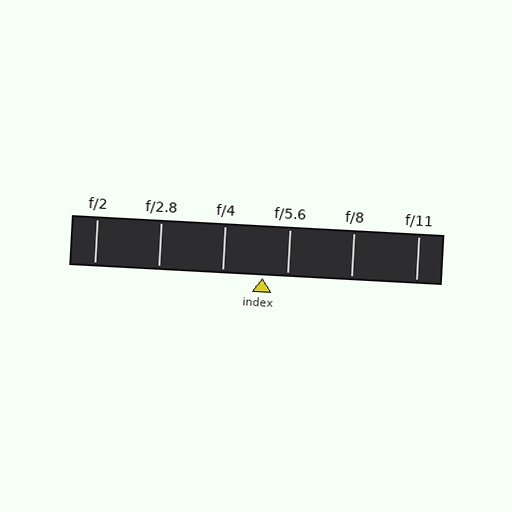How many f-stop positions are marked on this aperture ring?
There are 6 f-stop positions marked.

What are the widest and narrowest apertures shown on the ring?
The widest aperture shown is f/2 and the narrowest is f/11.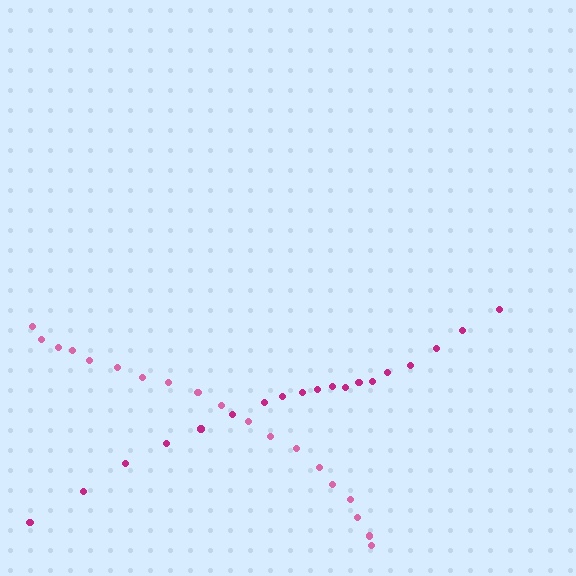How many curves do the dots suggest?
There are 2 distinct paths.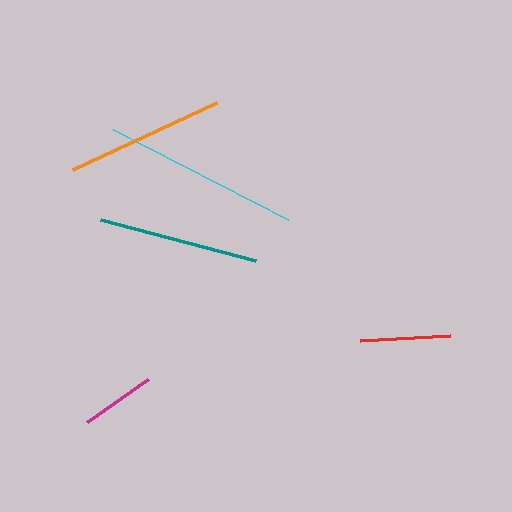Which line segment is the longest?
The cyan line is the longest at approximately 197 pixels.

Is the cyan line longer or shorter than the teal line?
The cyan line is longer than the teal line.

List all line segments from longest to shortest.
From longest to shortest: cyan, teal, orange, red, magenta.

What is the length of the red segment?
The red segment is approximately 90 pixels long.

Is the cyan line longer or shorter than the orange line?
The cyan line is longer than the orange line.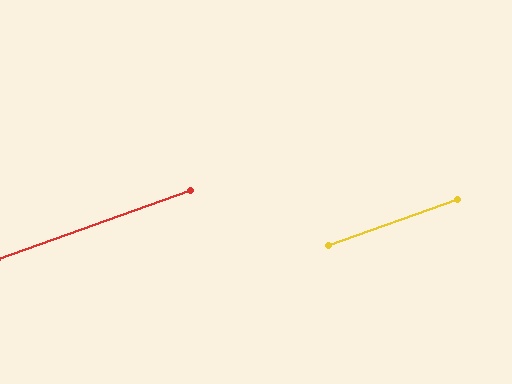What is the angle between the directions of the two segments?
Approximately 0 degrees.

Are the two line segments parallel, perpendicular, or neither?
Parallel — their directions differ by only 0.2°.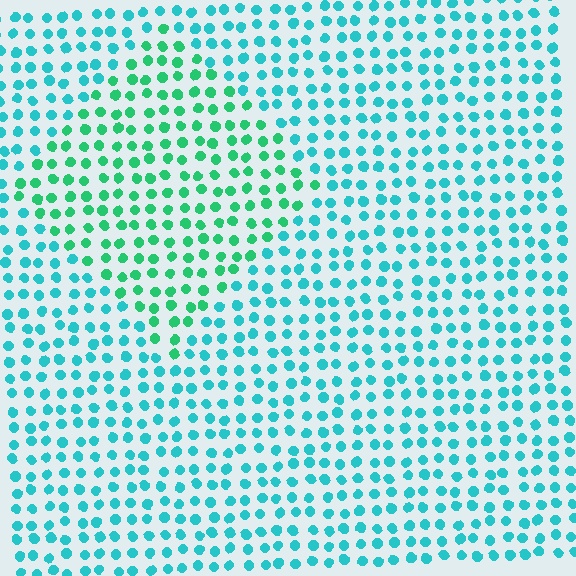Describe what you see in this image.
The image is filled with small cyan elements in a uniform arrangement. A diamond-shaped region is visible where the elements are tinted to a slightly different hue, forming a subtle color boundary.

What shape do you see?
I see a diamond.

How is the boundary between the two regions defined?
The boundary is defined purely by a slight shift in hue (about 34 degrees). Spacing, size, and orientation are identical on both sides.